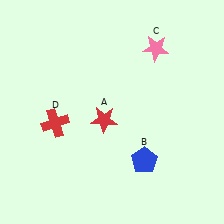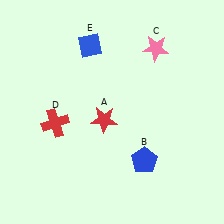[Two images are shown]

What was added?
A blue diamond (E) was added in Image 2.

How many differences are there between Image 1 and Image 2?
There is 1 difference between the two images.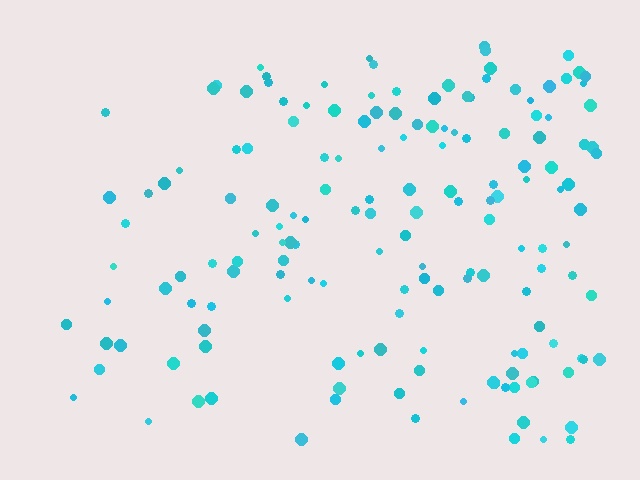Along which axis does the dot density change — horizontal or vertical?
Horizontal.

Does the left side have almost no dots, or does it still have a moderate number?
Still a moderate number, just noticeably fewer than the right.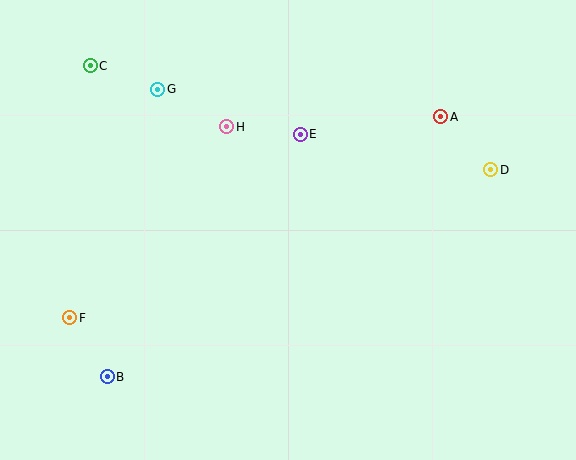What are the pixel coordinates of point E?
Point E is at (300, 134).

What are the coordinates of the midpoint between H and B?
The midpoint between H and B is at (167, 252).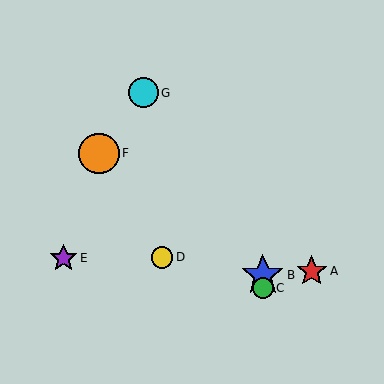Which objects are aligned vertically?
Objects B, C are aligned vertically.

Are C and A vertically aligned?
No, C is at x≈263 and A is at x≈312.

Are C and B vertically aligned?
Yes, both are at x≈263.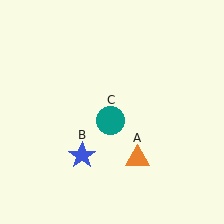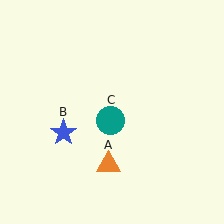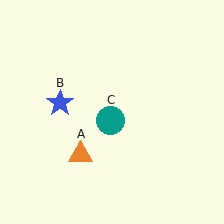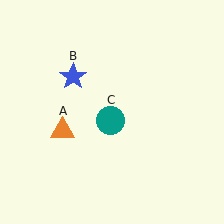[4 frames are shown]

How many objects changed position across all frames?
2 objects changed position: orange triangle (object A), blue star (object B).